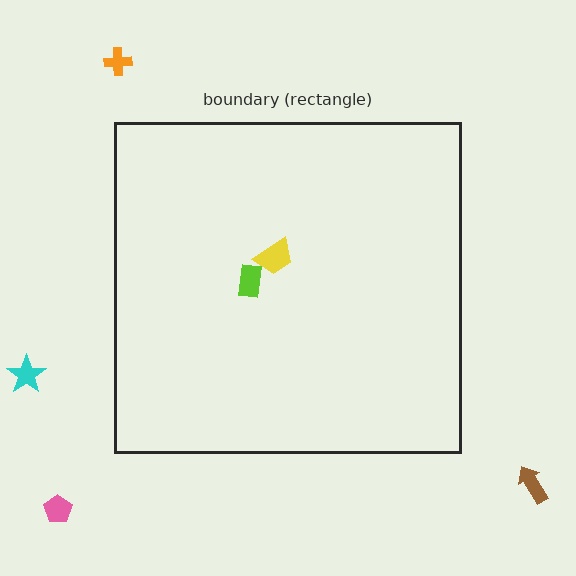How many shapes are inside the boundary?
2 inside, 4 outside.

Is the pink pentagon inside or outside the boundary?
Outside.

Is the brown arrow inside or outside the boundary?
Outside.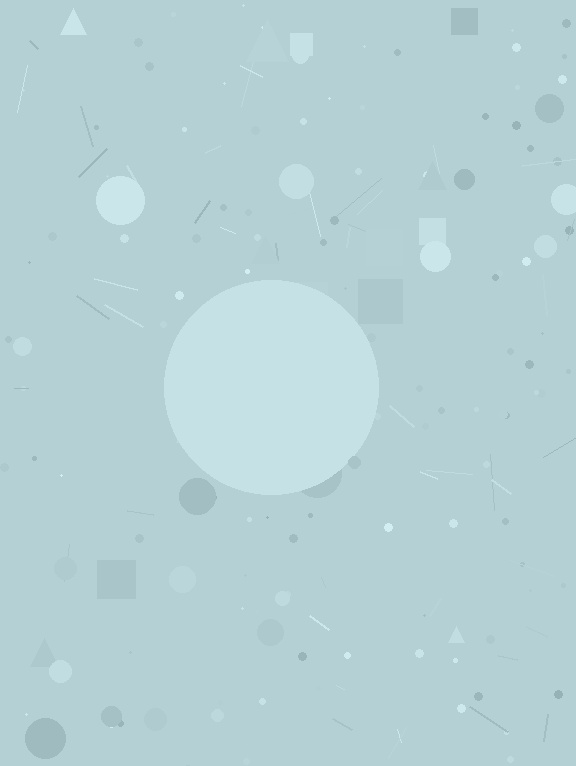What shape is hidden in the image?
A circle is hidden in the image.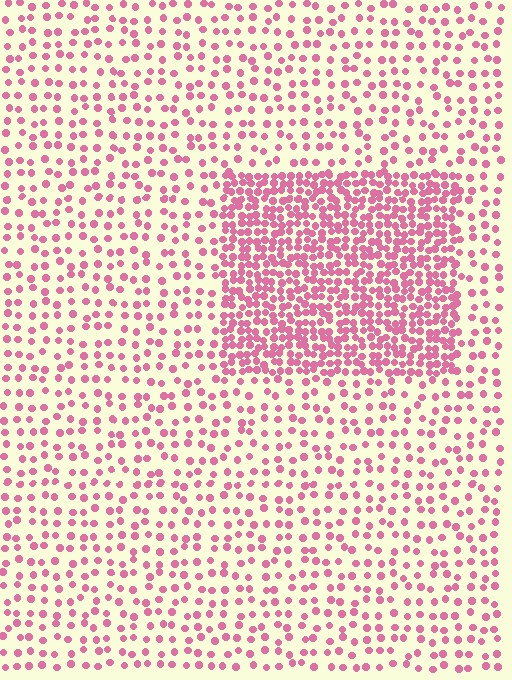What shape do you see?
I see a rectangle.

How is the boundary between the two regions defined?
The boundary is defined by a change in element density (approximately 2.5x ratio). All elements are the same color, size, and shape.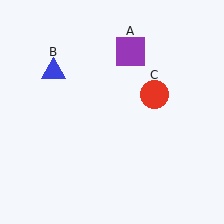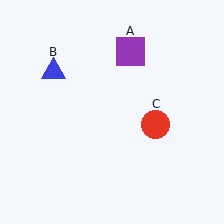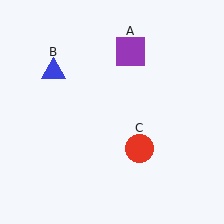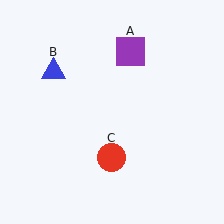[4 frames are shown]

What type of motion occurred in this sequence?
The red circle (object C) rotated clockwise around the center of the scene.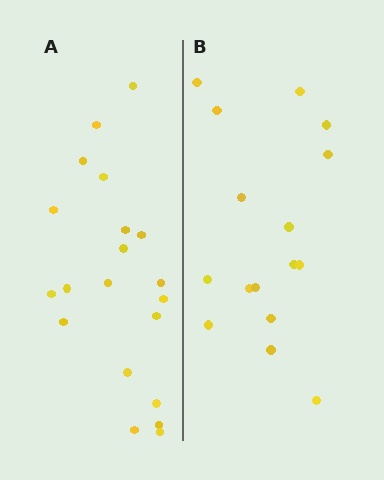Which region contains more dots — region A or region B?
Region A (the left region) has more dots.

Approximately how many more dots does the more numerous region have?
Region A has about 4 more dots than region B.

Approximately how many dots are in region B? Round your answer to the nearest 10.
About 20 dots. (The exact count is 16, which rounds to 20.)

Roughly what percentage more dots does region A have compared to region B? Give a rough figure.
About 25% more.